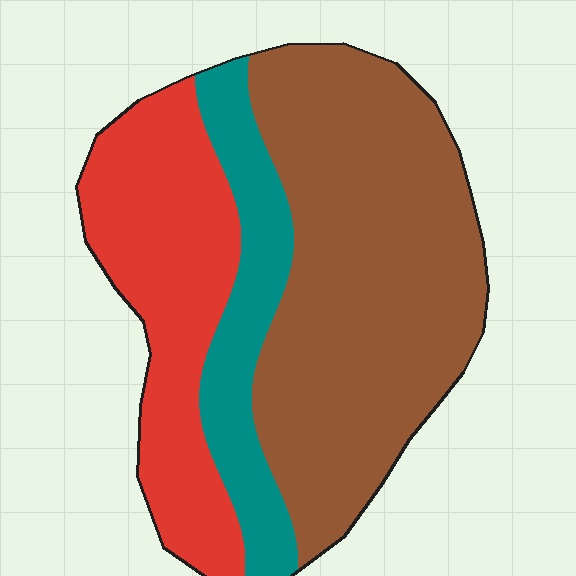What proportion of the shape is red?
Red covers 29% of the shape.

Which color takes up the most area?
Brown, at roughly 55%.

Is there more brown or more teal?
Brown.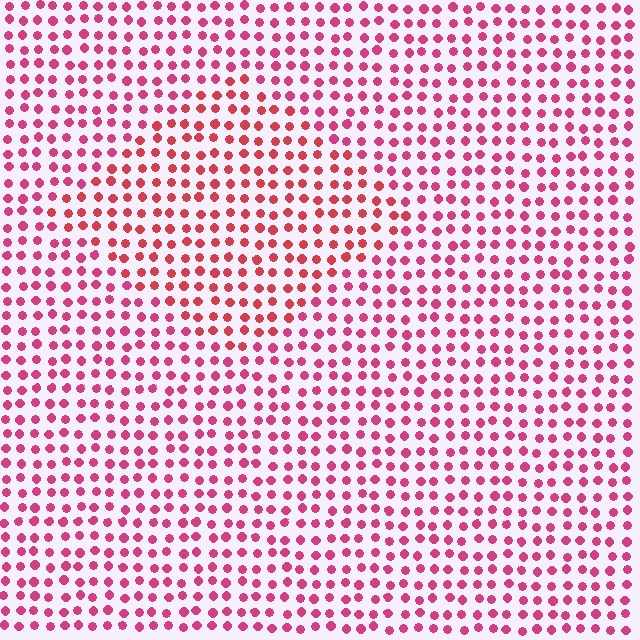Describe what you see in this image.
The image is filled with small magenta elements in a uniform arrangement. A diamond-shaped region is visible where the elements are tinted to a slightly different hue, forming a subtle color boundary.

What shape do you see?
I see a diamond.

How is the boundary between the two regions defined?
The boundary is defined purely by a slight shift in hue (about 23 degrees). Spacing, size, and orientation are identical on both sides.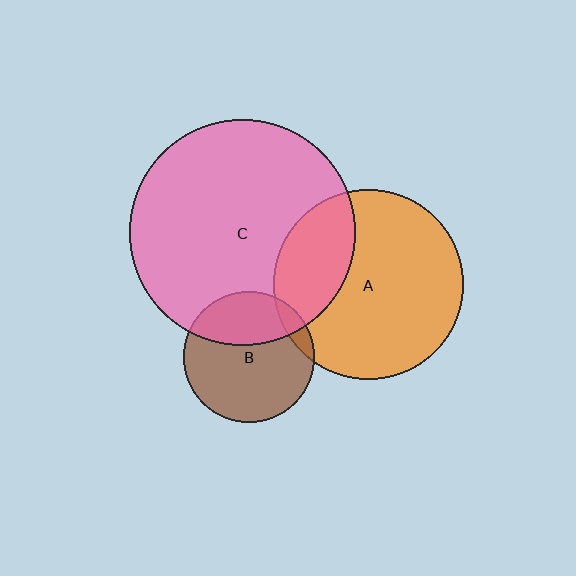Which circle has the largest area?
Circle C (pink).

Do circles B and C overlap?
Yes.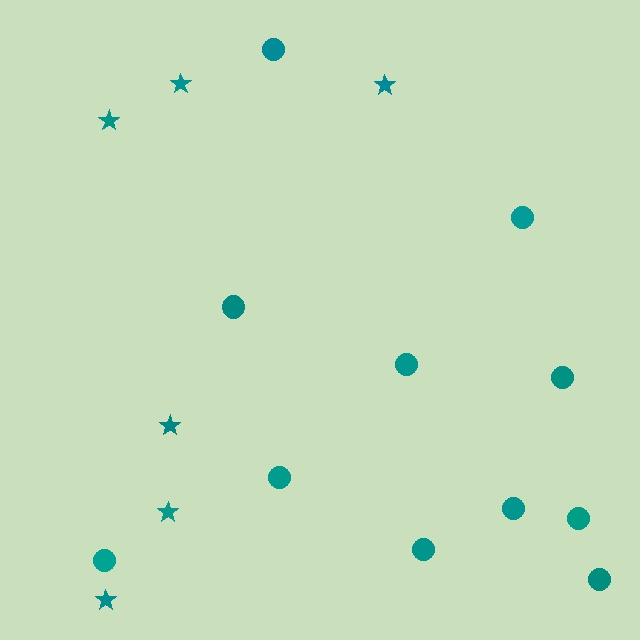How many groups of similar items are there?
There are 2 groups: one group of circles (11) and one group of stars (6).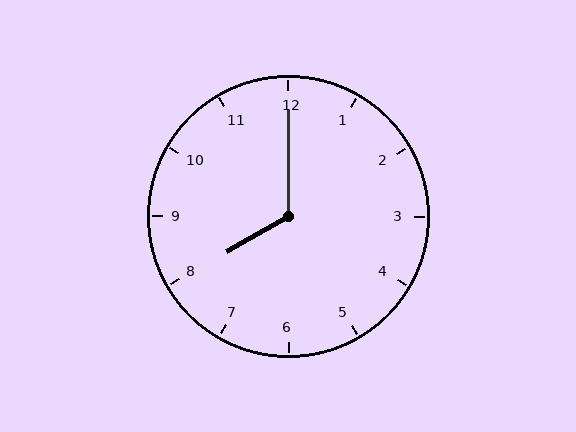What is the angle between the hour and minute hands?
Approximately 120 degrees.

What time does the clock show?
8:00.